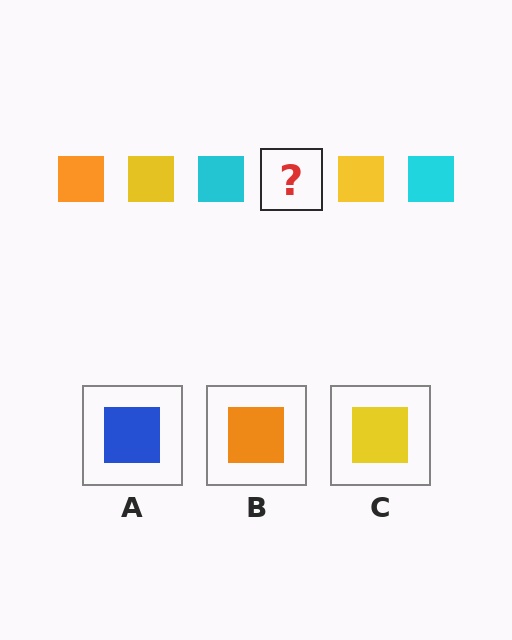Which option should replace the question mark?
Option B.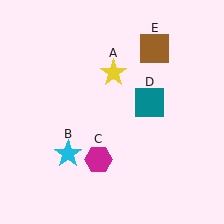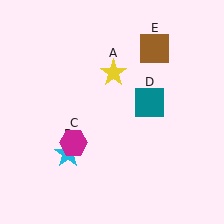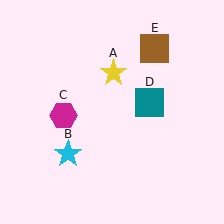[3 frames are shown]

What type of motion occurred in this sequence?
The magenta hexagon (object C) rotated clockwise around the center of the scene.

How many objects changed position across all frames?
1 object changed position: magenta hexagon (object C).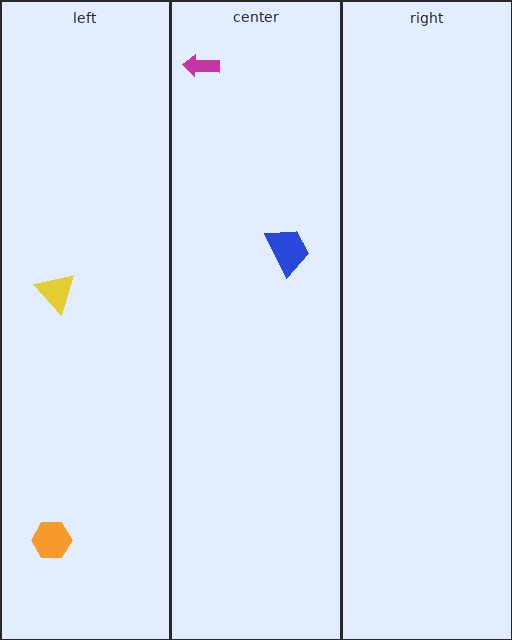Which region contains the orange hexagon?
The left region.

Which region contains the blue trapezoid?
The center region.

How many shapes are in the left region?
2.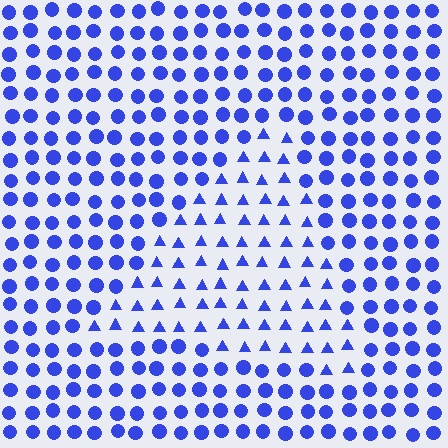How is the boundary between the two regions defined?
The boundary is defined by a change in element shape: triangles inside vs. circles outside. All elements share the same color and spacing.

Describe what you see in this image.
The image is filled with small blue elements arranged in a uniform grid. A triangle-shaped region contains triangles, while the surrounding area contains circles. The boundary is defined purely by the change in element shape.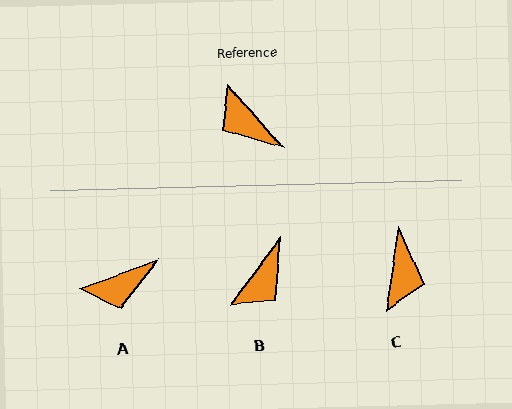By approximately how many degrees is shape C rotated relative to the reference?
Approximately 130 degrees counter-clockwise.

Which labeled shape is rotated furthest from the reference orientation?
C, about 130 degrees away.